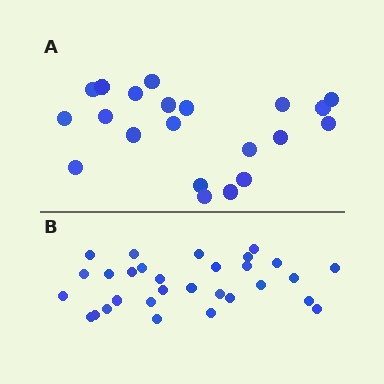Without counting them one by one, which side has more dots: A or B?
Region B (the bottom region) has more dots.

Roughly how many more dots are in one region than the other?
Region B has roughly 8 or so more dots than region A.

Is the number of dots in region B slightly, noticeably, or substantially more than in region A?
Region B has noticeably more, but not dramatically so. The ratio is roughly 1.4 to 1.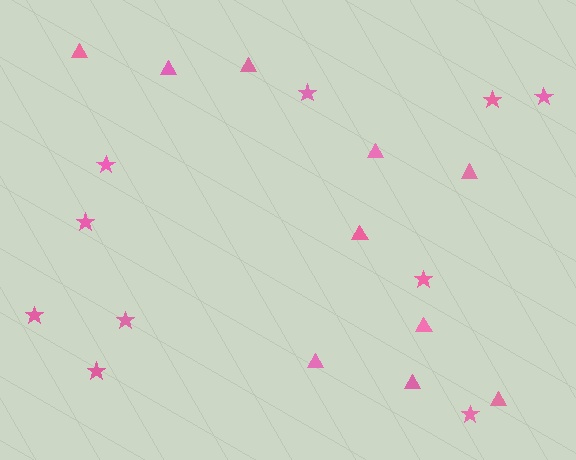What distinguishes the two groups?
There are 2 groups: one group of triangles (10) and one group of stars (10).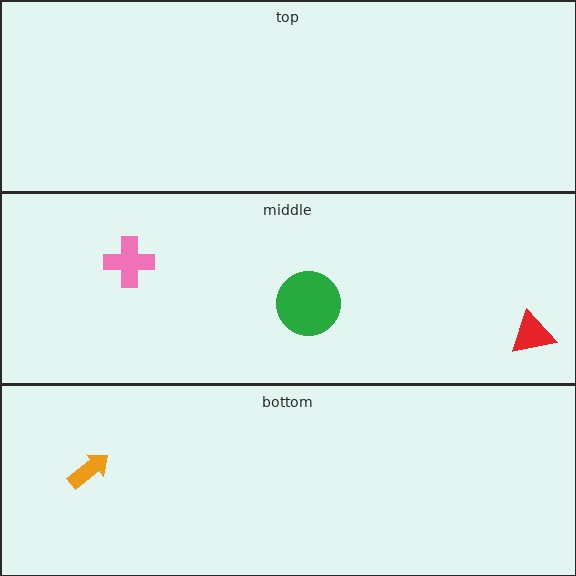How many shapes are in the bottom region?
1.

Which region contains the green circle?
The middle region.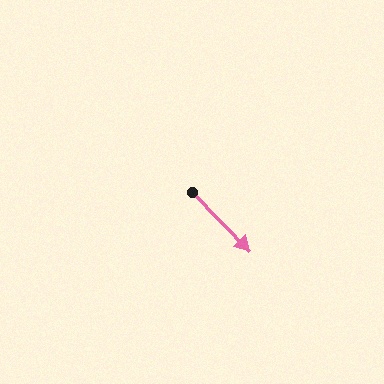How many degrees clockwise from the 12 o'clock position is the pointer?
Approximately 136 degrees.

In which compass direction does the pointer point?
Southeast.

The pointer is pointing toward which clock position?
Roughly 5 o'clock.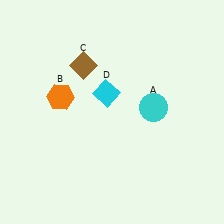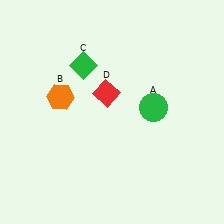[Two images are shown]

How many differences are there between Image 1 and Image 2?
There are 3 differences between the two images.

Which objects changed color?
A changed from cyan to green. C changed from brown to green. D changed from cyan to red.